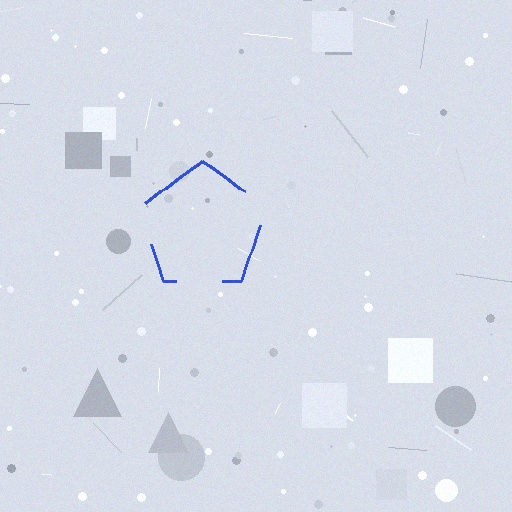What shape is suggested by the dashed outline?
The dashed outline suggests a pentagon.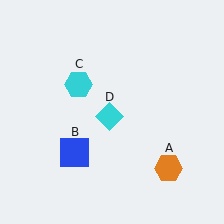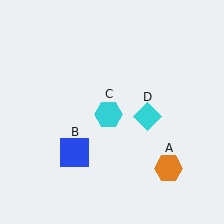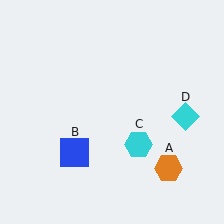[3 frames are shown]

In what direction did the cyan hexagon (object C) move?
The cyan hexagon (object C) moved down and to the right.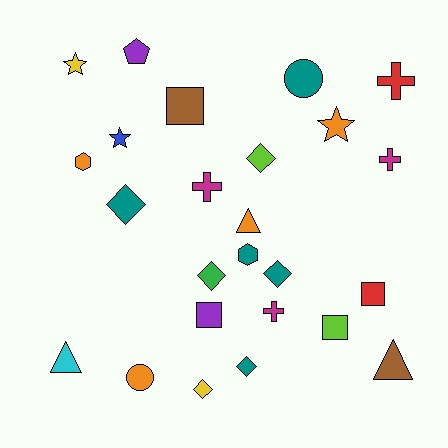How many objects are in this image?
There are 25 objects.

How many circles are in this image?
There are 2 circles.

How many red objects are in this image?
There are 2 red objects.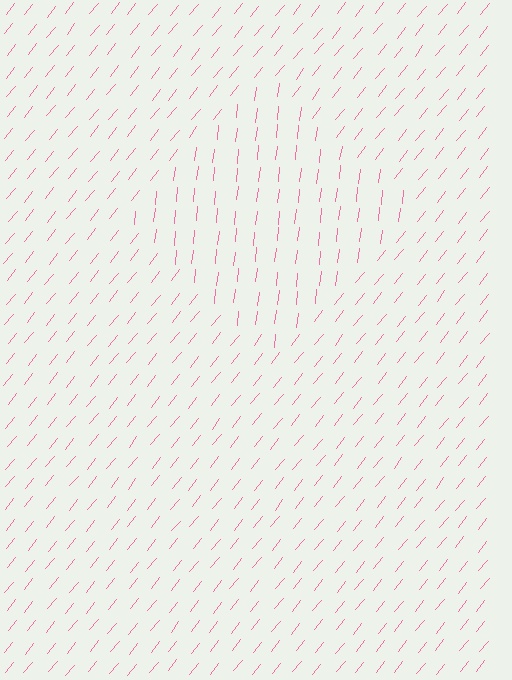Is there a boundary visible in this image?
Yes, there is a texture boundary formed by a change in line orientation.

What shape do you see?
I see a diamond.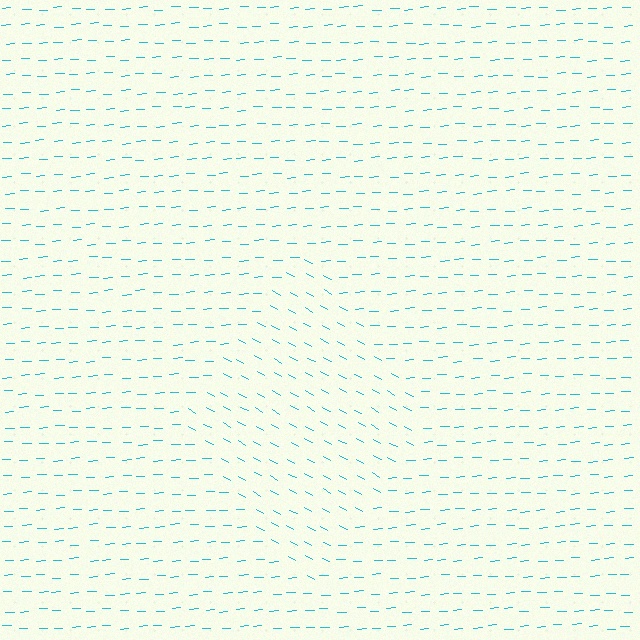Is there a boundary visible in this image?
Yes, there is a texture boundary formed by a change in line orientation.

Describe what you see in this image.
The image is filled with small cyan line segments. A diamond region in the image has lines oriented differently from the surrounding lines, creating a visible texture boundary.